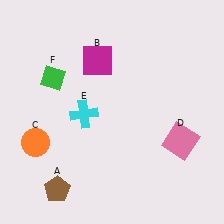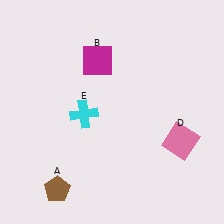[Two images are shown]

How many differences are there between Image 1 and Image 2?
There are 2 differences between the two images.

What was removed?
The orange circle (C), the green diamond (F) were removed in Image 2.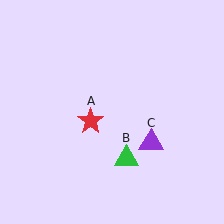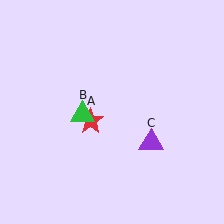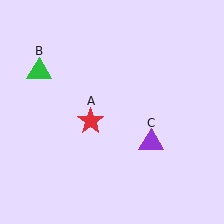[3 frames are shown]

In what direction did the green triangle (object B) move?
The green triangle (object B) moved up and to the left.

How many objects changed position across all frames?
1 object changed position: green triangle (object B).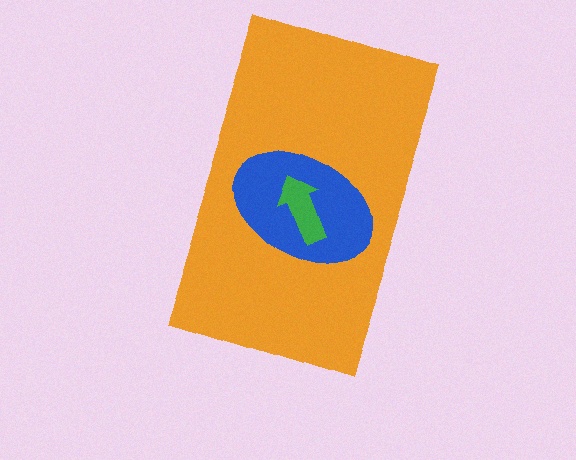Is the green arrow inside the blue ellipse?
Yes.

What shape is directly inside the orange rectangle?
The blue ellipse.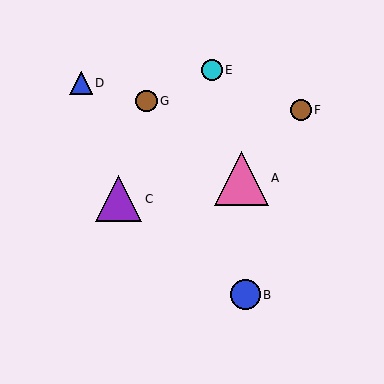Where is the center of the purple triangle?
The center of the purple triangle is at (118, 199).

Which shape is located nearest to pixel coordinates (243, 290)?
The blue circle (labeled B) at (245, 295) is nearest to that location.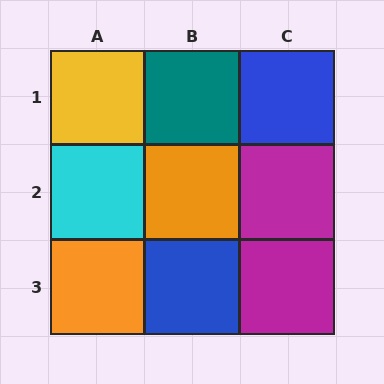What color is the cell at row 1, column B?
Teal.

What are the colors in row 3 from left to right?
Orange, blue, magenta.